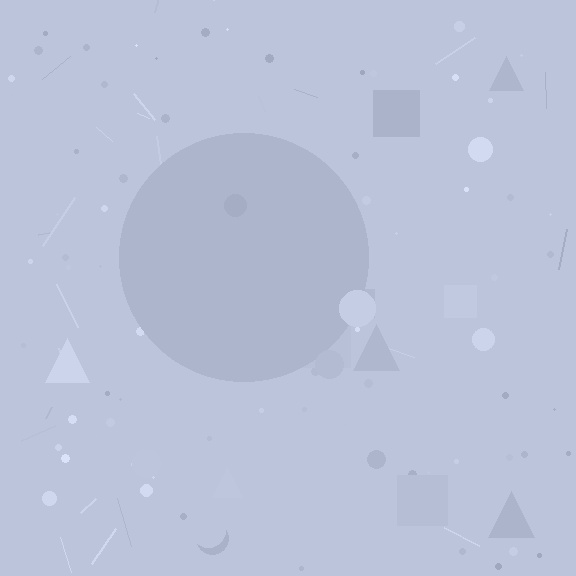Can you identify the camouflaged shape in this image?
The camouflaged shape is a circle.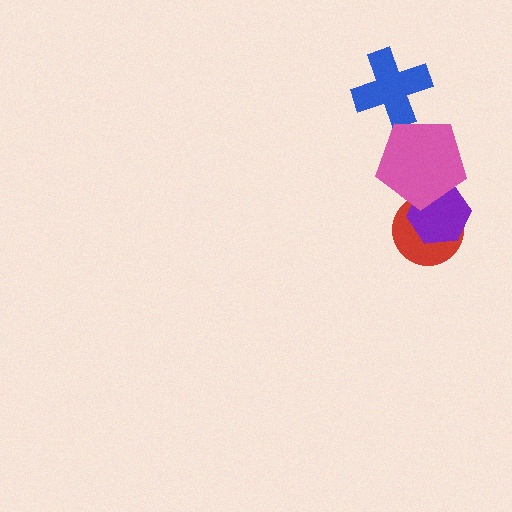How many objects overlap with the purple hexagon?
2 objects overlap with the purple hexagon.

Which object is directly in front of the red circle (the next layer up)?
The purple hexagon is directly in front of the red circle.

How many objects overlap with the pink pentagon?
2 objects overlap with the pink pentagon.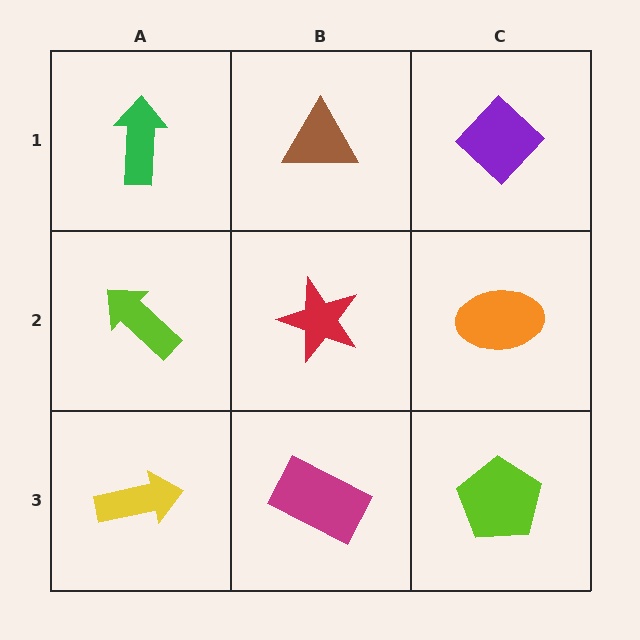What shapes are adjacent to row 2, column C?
A purple diamond (row 1, column C), a lime pentagon (row 3, column C), a red star (row 2, column B).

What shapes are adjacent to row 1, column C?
An orange ellipse (row 2, column C), a brown triangle (row 1, column B).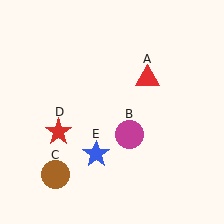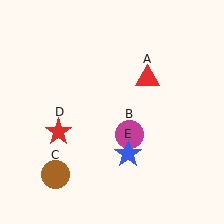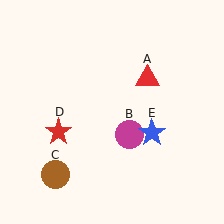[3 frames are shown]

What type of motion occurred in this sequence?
The blue star (object E) rotated counterclockwise around the center of the scene.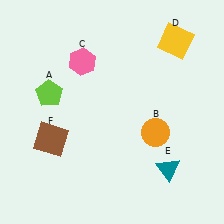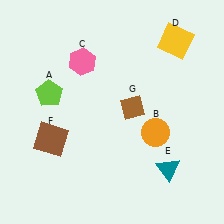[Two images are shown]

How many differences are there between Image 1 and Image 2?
There is 1 difference between the two images.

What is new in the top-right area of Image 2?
A brown diamond (G) was added in the top-right area of Image 2.